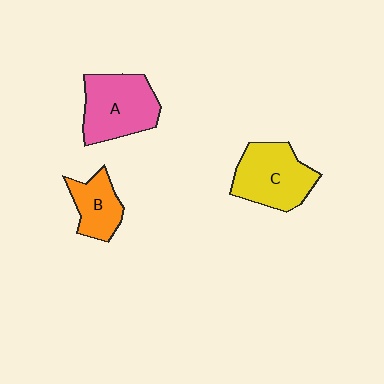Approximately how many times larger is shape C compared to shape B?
Approximately 1.6 times.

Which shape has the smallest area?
Shape B (orange).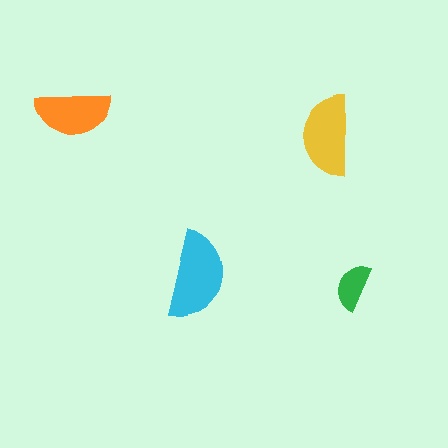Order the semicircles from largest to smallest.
the cyan one, the yellow one, the orange one, the green one.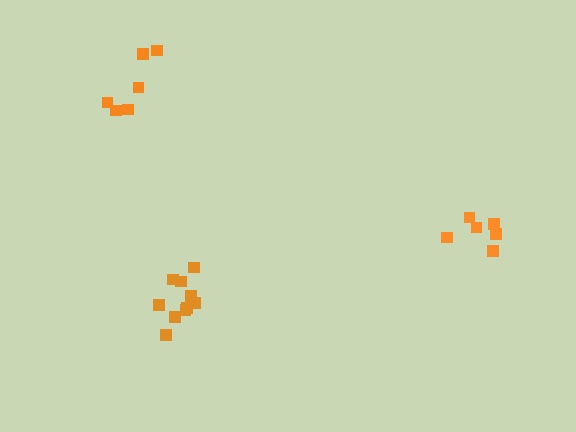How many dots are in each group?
Group 1: 6 dots, Group 2: 10 dots, Group 3: 6 dots (22 total).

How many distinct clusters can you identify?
There are 3 distinct clusters.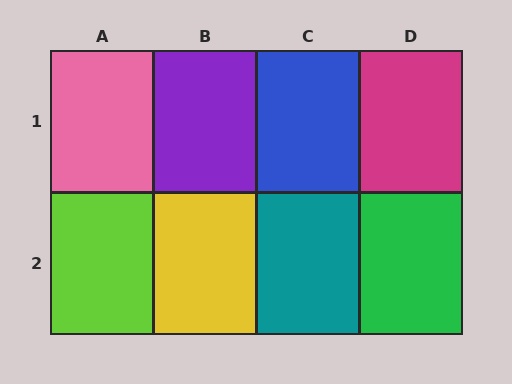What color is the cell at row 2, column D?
Green.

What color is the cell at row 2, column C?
Teal.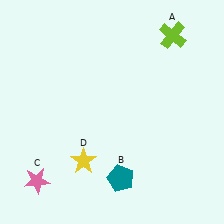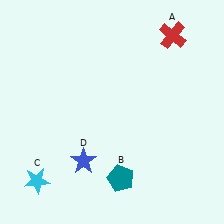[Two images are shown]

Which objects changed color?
A changed from lime to red. C changed from pink to cyan. D changed from yellow to blue.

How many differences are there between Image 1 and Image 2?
There are 3 differences between the two images.